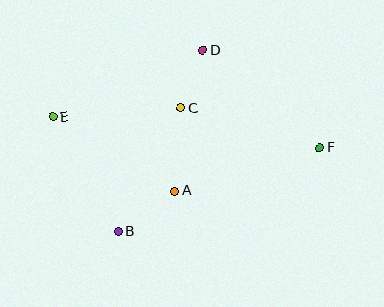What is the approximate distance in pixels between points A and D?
The distance between A and D is approximately 144 pixels.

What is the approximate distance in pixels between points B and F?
The distance between B and F is approximately 218 pixels.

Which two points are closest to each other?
Points C and D are closest to each other.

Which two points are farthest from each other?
Points E and F are farthest from each other.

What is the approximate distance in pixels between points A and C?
The distance between A and C is approximately 83 pixels.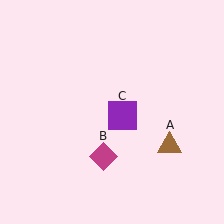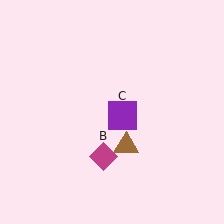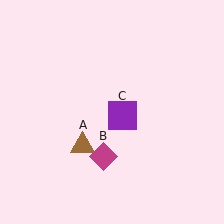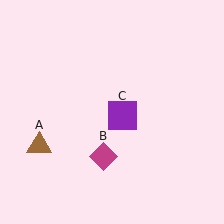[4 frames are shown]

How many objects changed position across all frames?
1 object changed position: brown triangle (object A).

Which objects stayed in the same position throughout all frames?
Magenta diamond (object B) and purple square (object C) remained stationary.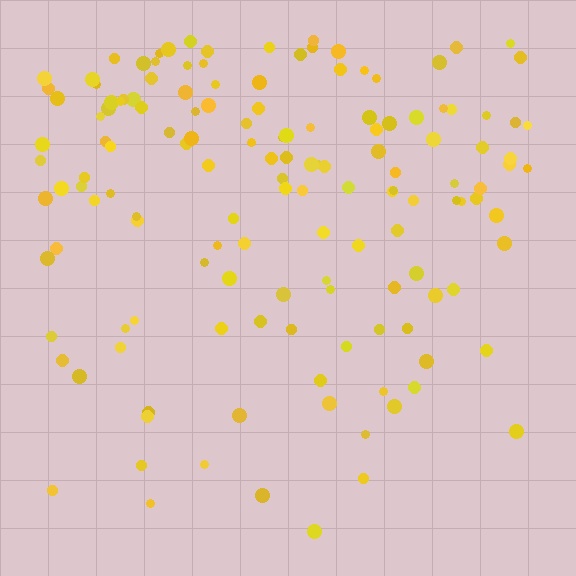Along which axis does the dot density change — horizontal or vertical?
Vertical.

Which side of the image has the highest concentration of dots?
The top.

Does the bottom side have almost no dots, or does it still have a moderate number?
Still a moderate number, just noticeably fewer than the top.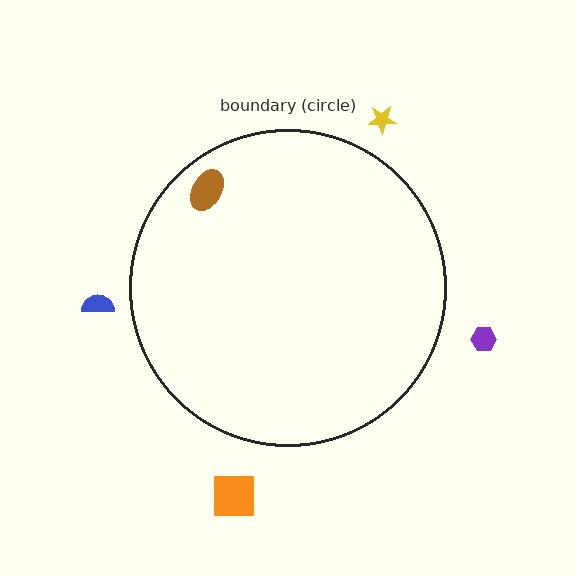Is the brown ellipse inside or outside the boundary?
Inside.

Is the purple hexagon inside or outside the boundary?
Outside.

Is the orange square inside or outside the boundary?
Outside.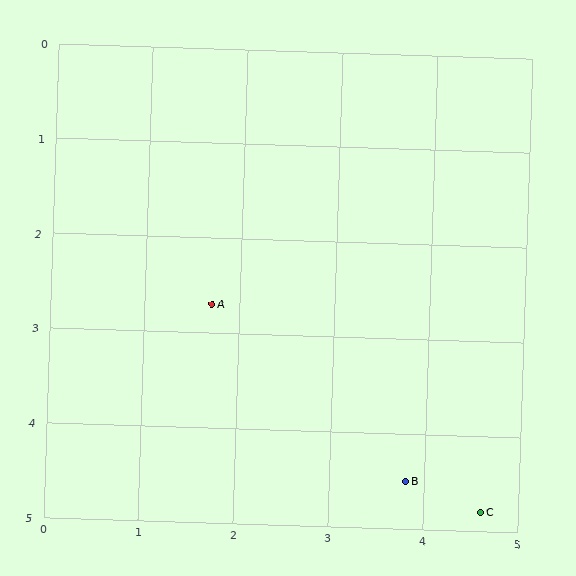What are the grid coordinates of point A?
Point A is at approximately (1.7, 2.7).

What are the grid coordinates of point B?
Point B is at approximately (3.8, 4.5).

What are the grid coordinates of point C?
Point C is at approximately (4.6, 4.8).